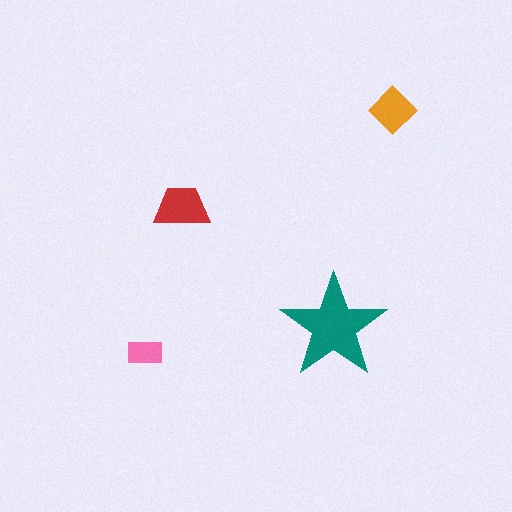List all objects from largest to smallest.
The teal star, the red trapezoid, the orange diamond, the pink rectangle.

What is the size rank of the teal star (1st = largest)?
1st.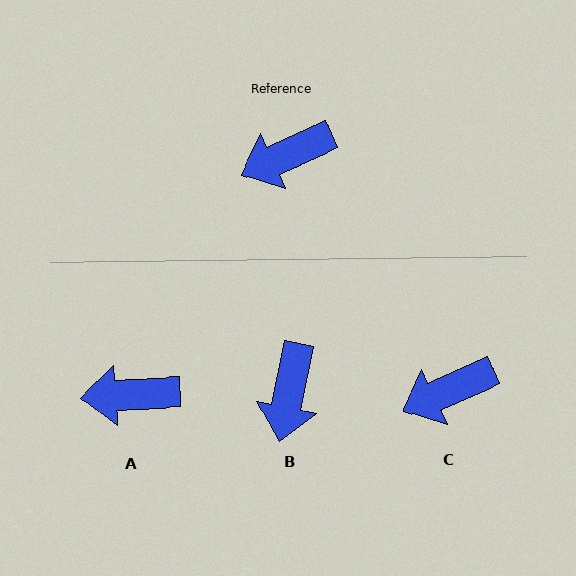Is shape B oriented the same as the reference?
No, it is off by about 55 degrees.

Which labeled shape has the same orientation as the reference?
C.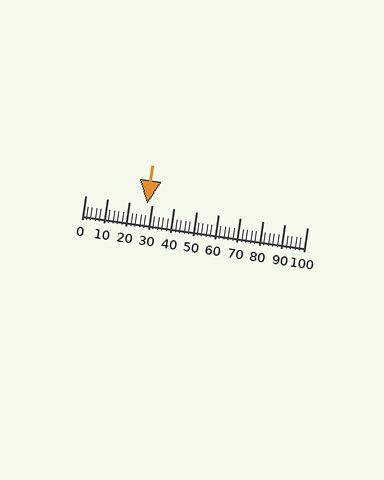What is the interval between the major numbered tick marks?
The major tick marks are spaced 10 units apart.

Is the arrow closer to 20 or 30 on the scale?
The arrow is closer to 30.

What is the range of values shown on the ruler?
The ruler shows values from 0 to 100.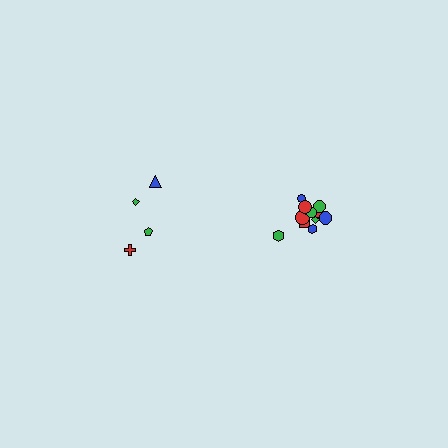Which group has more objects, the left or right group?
The right group.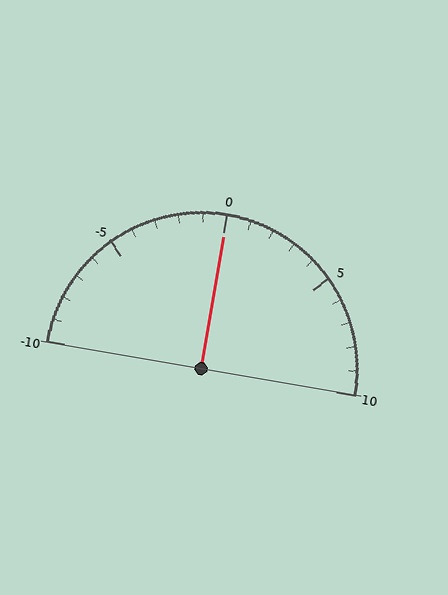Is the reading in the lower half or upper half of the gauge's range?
The reading is in the upper half of the range (-10 to 10).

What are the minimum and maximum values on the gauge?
The gauge ranges from -10 to 10.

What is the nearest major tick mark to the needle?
The nearest major tick mark is 0.